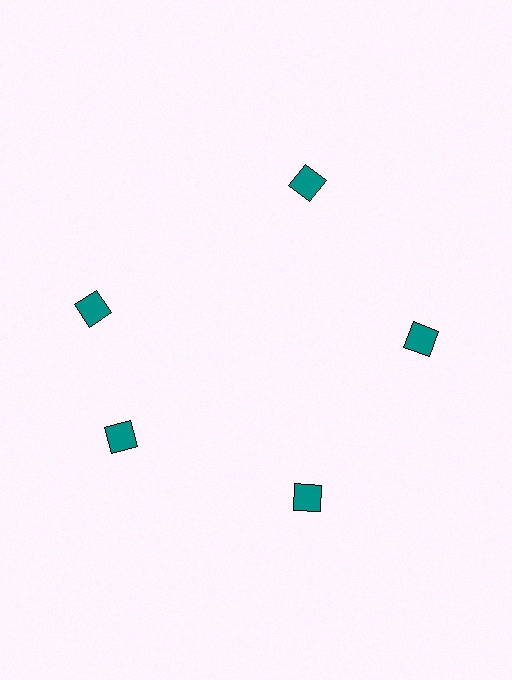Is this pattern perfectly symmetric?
No. The 5 teal squares are arranged in a ring, but one element near the 10 o'clock position is rotated out of alignment along the ring, breaking the 5-fold rotational symmetry.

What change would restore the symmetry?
The symmetry would be restored by rotating it back into even spacing with its neighbors so that all 5 squares sit at equal angles and equal distance from the center.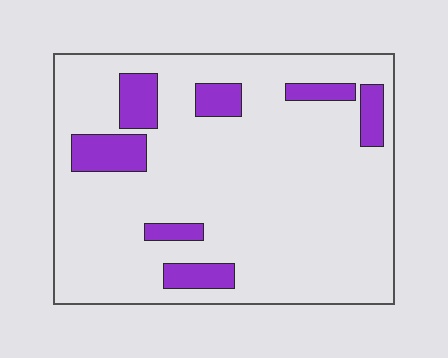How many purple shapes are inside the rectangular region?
7.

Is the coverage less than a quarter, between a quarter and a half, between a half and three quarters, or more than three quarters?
Less than a quarter.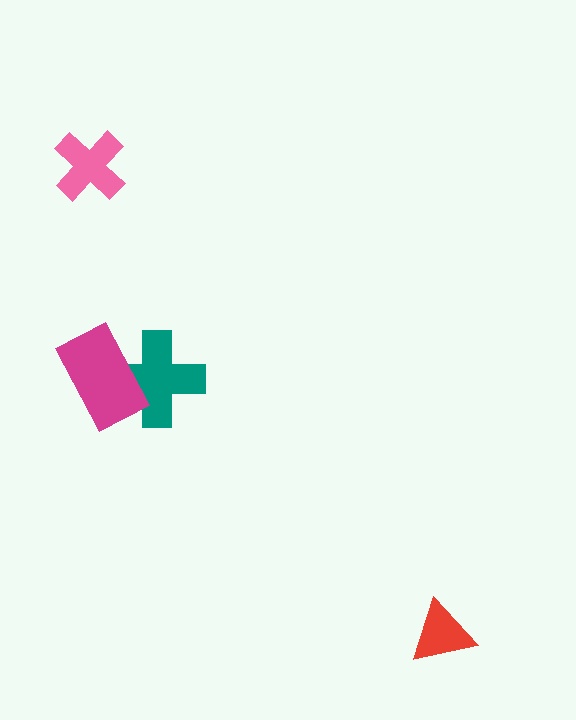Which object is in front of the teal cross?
The magenta rectangle is in front of the teal cross.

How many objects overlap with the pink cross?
0 objects overlap with the pink cross.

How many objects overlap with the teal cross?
1 object overlaps with the teal cross.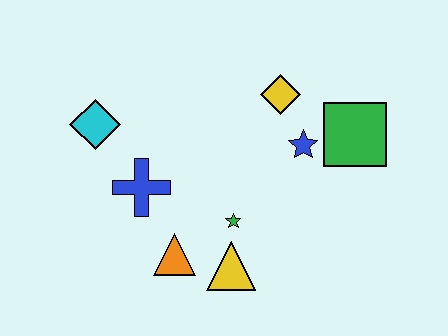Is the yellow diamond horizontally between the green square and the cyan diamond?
Yes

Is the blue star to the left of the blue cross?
No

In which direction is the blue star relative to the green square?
The blue star is to the left of the green square.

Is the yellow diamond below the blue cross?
No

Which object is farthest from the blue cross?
The green square is farthest from the blue cross.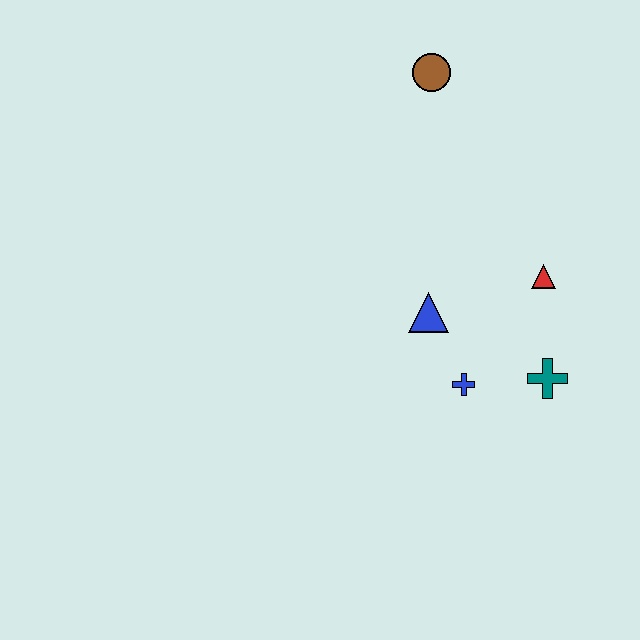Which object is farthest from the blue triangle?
The brown circle is farthest from the blue triangle.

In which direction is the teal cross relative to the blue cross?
The teal cross is to the right of the blue cross.